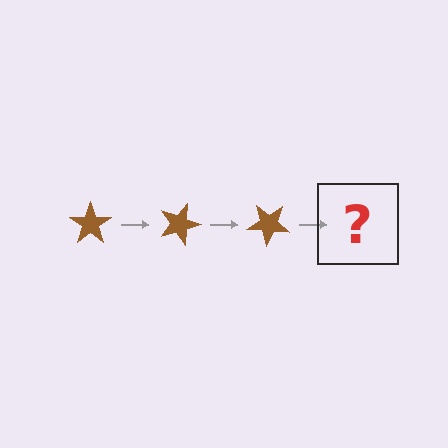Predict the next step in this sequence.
The next step is a brown star rotated 60 degrees.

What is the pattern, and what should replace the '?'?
The pattern is that the star rotates 20 degrees each step. The '?' should be a brown star rotated 60 degrees.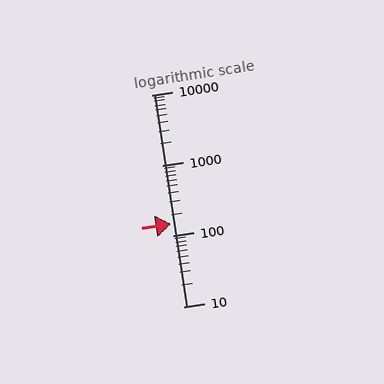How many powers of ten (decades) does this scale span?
The scale spans 3 decades, from 10 to 10000.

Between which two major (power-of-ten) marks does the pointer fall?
The pointer is between 100 and 1000.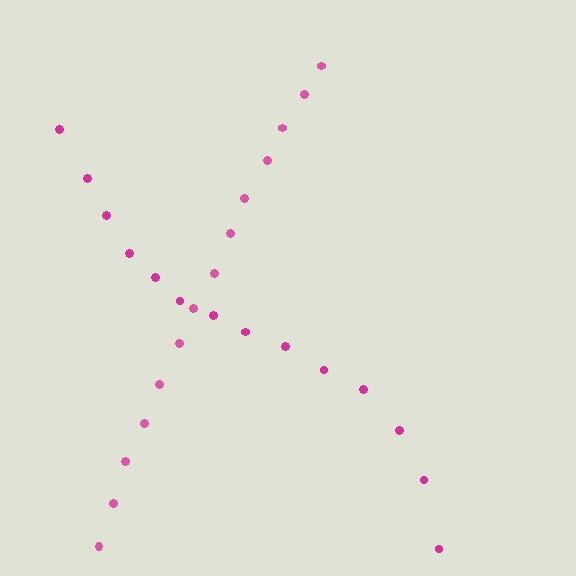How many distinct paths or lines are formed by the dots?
There are 2 distinct paths.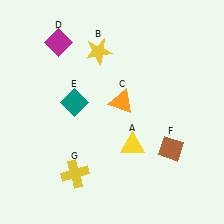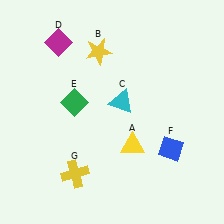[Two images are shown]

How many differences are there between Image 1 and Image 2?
There are 3 differences between the two images.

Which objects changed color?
C changed from orange to cyan. E changed from teal to green. F changed from brown to blue.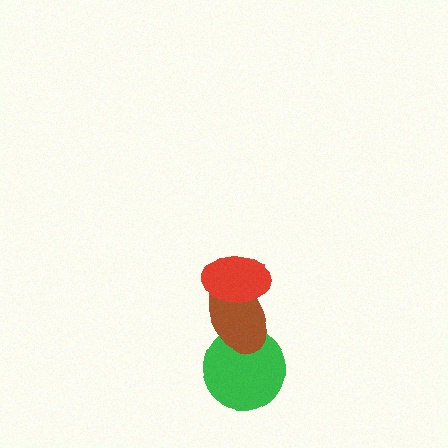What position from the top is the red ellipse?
The red ellipse is 1st from the top.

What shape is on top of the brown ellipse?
The red ellipse is on top of the brown ellipse.